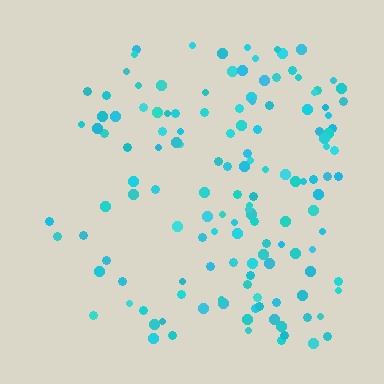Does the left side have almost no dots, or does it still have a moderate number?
Still a moderate number, just noticeably fewer than the right.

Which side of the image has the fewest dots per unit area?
The left.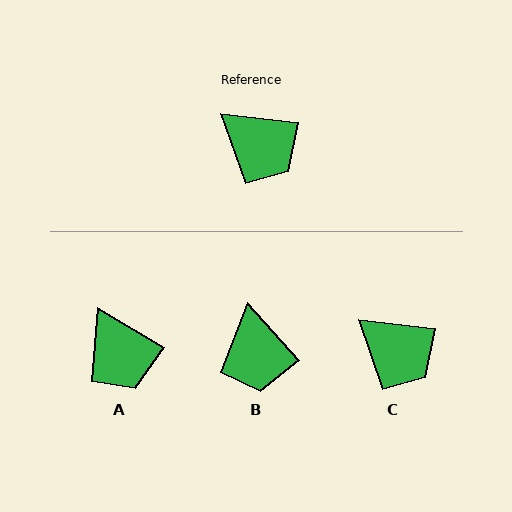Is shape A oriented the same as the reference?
No, it is off by about 24 degrees.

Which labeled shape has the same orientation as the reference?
C.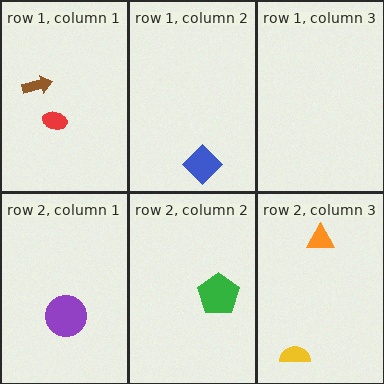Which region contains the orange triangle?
The row 2, column 3 region.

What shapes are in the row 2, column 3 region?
The yellow semicircle, the orange triangle.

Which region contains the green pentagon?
The row 2, column 2 region.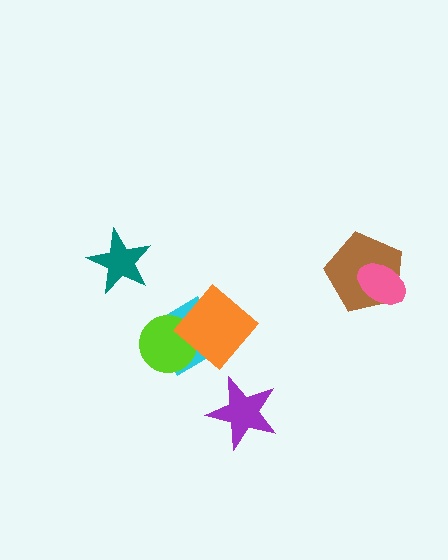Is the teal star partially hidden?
No, no other shape covers it.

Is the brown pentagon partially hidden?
Yes, it is partially covered by another shape.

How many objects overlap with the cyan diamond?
2 objects overlap with the cyan diamond.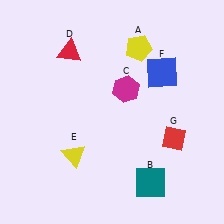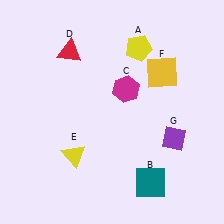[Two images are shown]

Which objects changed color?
F changed from blue to yellow. G changed from red to purple.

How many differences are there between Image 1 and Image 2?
There are 2 differences between the two images.